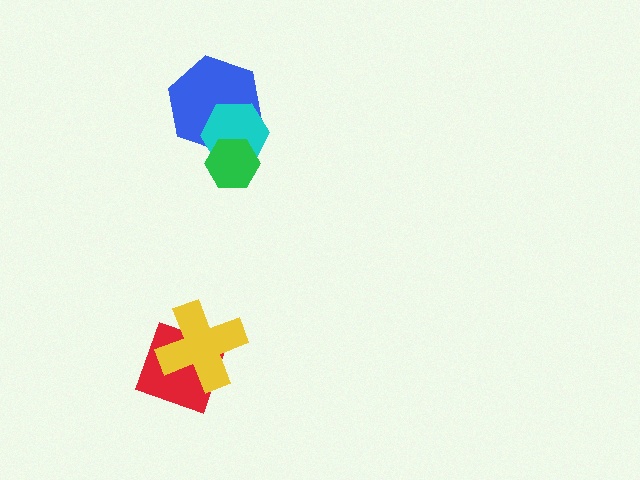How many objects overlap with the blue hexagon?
2 objects overlap with the blue hexagon.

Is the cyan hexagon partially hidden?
Yes, it is partially covered by another shape.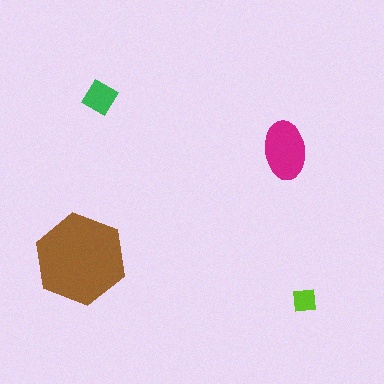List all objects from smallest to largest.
The lime square, the green diamond, the magenta ellipse, the brown hexagon.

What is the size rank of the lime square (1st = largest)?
4th.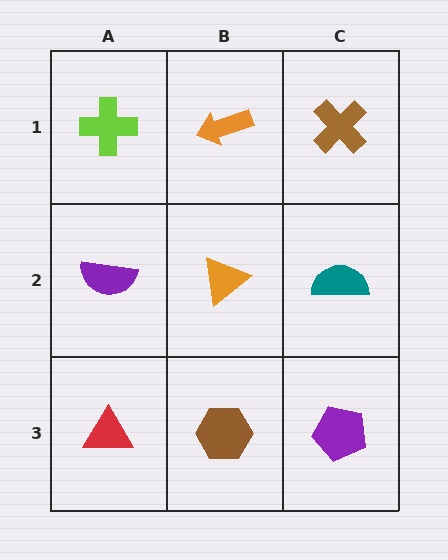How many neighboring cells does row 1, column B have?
3.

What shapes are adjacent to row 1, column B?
An orange triangle (row 2, column B), a lime cross (row 1, column A), a brown cross (row 1, column C).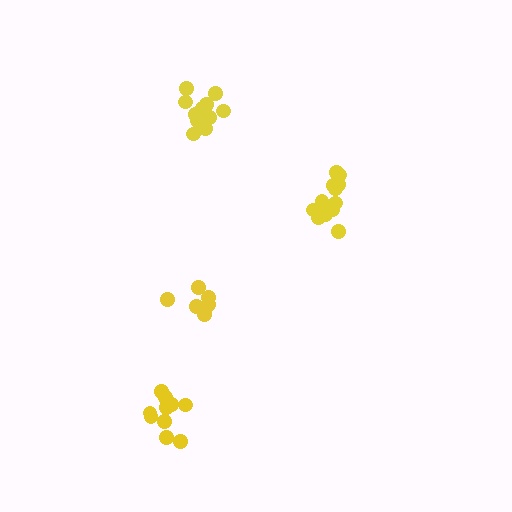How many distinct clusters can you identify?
There are 4 distinct clusters.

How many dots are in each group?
Group 1: 13 dots, Group 2: 11 dots, Group 3: 7 dots, Group 4: 10 dots (41 total).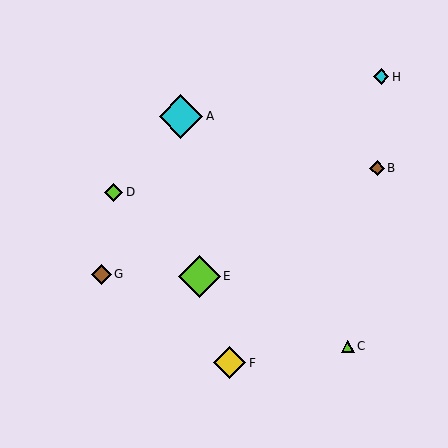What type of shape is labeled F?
Shape F is a yellow diamond.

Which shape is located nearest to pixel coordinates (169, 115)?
The cyan diamond (labeled A) at (181, 116) is nearest to that location.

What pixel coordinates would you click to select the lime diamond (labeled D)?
Click at (114, 192) to select the lime diamond D.